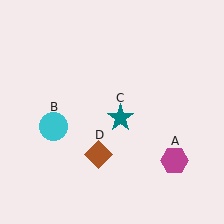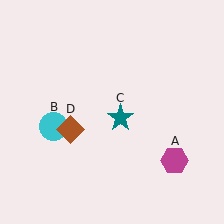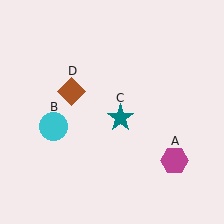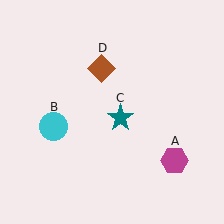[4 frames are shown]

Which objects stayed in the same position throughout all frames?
Magenta hexagon (object A) and cyan circle (object B) and teal star (object C) remained stationary.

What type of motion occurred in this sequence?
The brown diamond (object D) rotated clockwise around the center of the scene.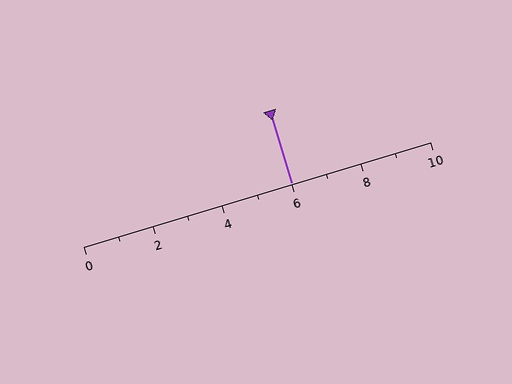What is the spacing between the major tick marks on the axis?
The major ticks are spaced 2 apart.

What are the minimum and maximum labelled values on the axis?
The axis runs from 0 to 10.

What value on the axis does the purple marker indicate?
The marker indicates approximately 6.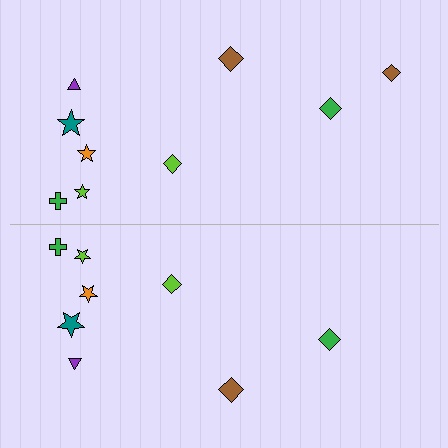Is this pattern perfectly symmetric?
No, the pattern is not perfectly symmetric. A brown diamond is missing from the bottom side.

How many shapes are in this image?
There are 17 shapes in this image.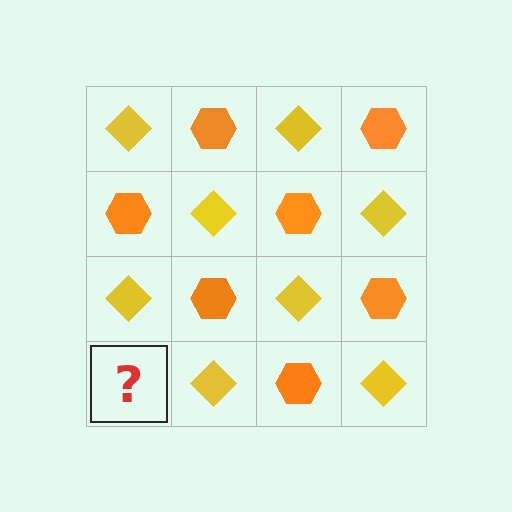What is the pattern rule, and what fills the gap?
The rule is that it alternates yellow diamond and orange hexagon in a checkerboard pattern. The gap should be filled with an orange hexagon.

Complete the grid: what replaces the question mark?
The question mark should be replaced with an orange hexagon.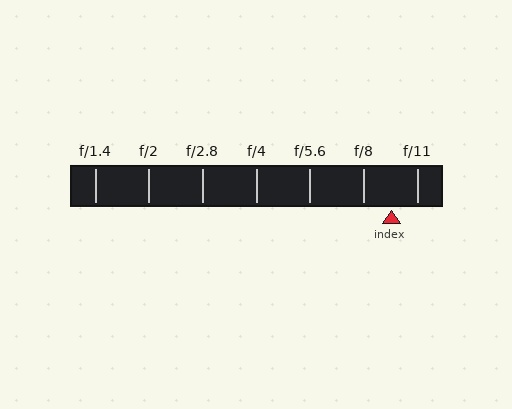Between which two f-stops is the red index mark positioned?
The index mark is between f/8 and f/11.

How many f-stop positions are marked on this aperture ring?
There are 7 f-stop positions marked.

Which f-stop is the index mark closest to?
The index mark is closest to f/11.